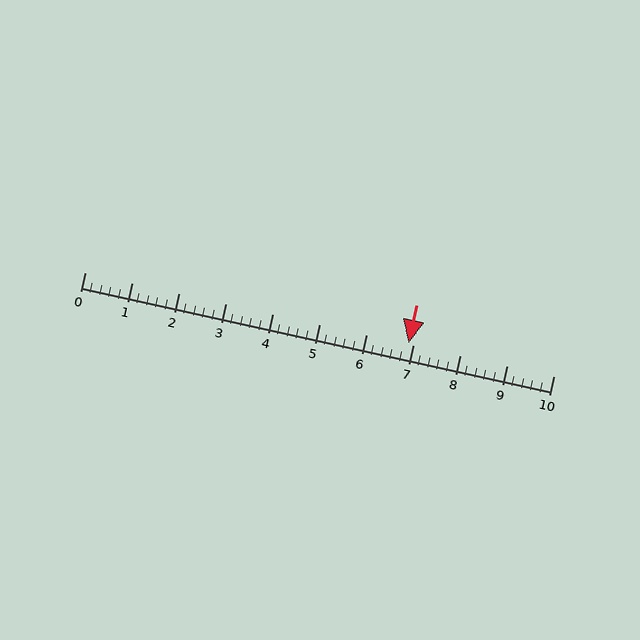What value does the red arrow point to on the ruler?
The red arrow points to approximately 6.9.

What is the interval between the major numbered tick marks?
The major tick marks are spaced 1 units apart.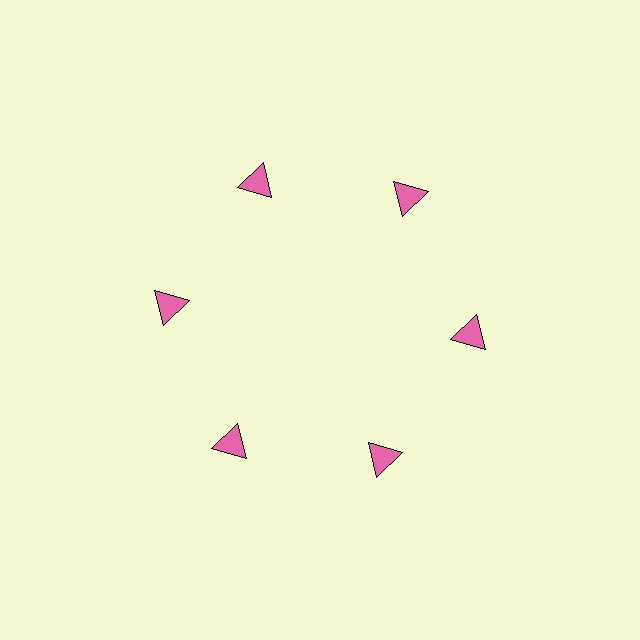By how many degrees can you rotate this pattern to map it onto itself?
The pattern maps onto itself every 60 degrees of rotation.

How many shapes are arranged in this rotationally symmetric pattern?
There are 6 shapes, arranged in 6 groups of 1.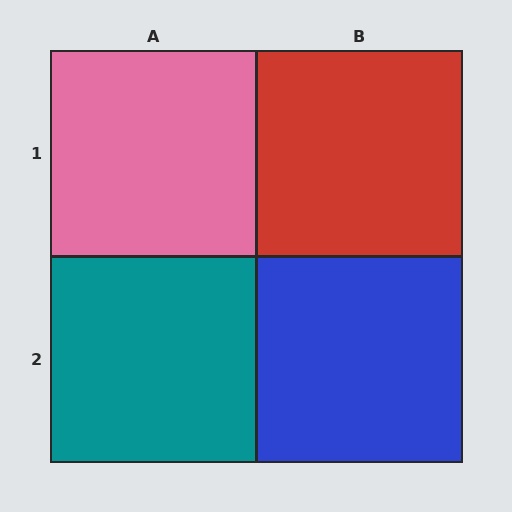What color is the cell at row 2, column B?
Blue.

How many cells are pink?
1 cell is pink.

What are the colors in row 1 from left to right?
Pink, red.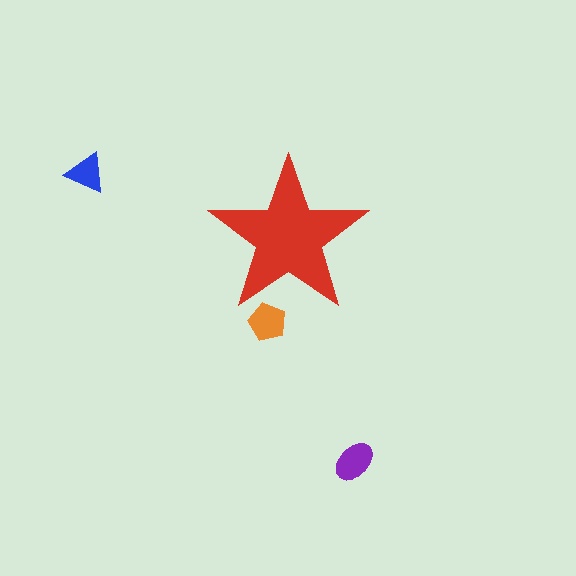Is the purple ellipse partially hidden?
No, the purple ellipse is fully visible.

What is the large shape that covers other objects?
A red star.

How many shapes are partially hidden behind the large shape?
1 shape is partially hidden.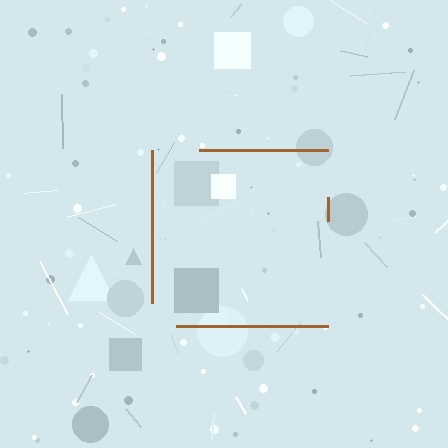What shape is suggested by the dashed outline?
The dashed outline suggests a square.